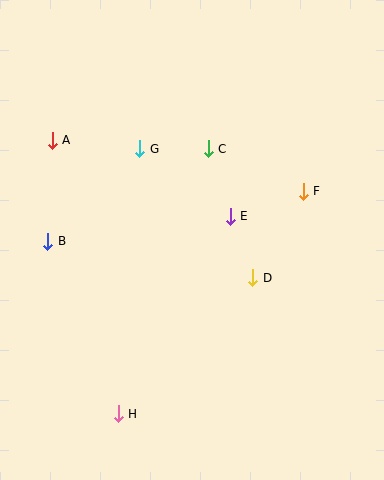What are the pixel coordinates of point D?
Point D is at (253, 278).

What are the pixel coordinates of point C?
Point C is at (208, 149).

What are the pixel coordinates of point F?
Point F is at (303, 191).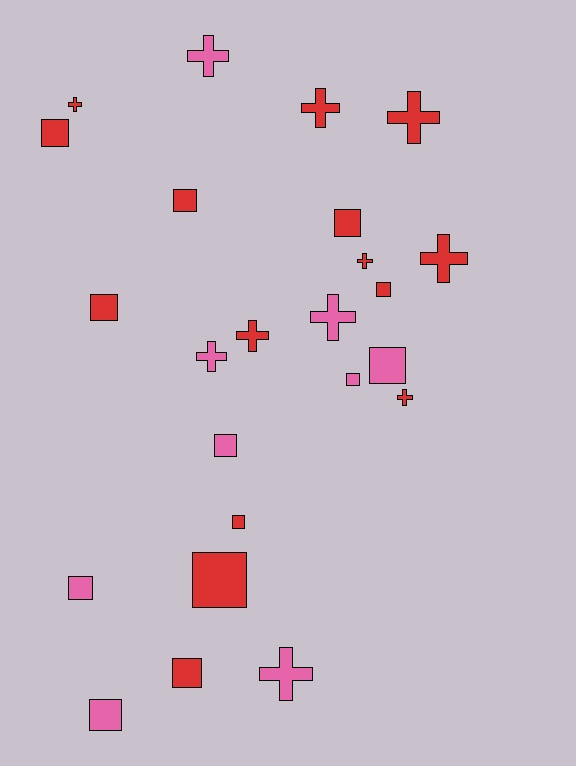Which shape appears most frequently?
Square, with 13 objects.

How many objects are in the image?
There are 24 objects.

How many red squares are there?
There are 8 red squares.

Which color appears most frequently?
Red, with 15 objects.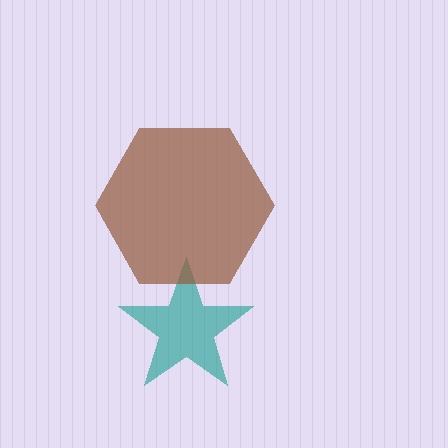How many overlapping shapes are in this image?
There are 2 overlapping shapes in the image.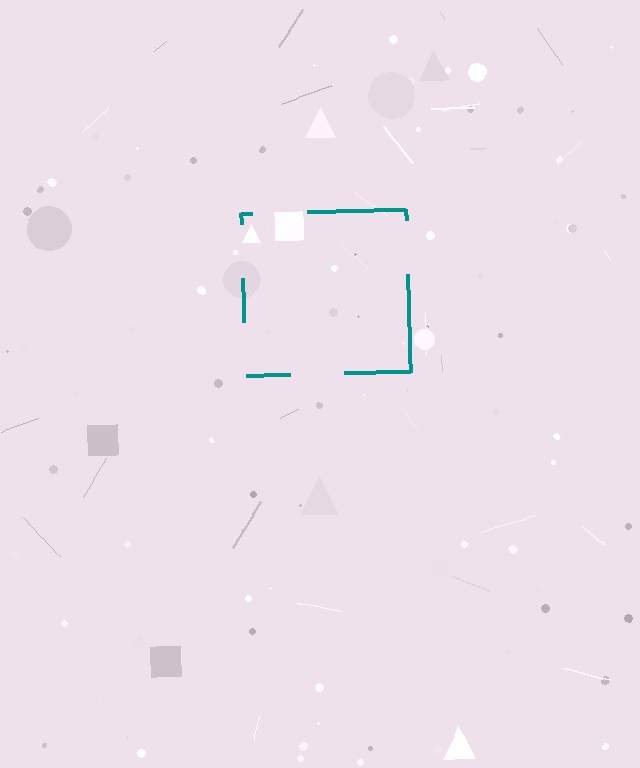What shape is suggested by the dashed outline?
The dashed outline suggests a square.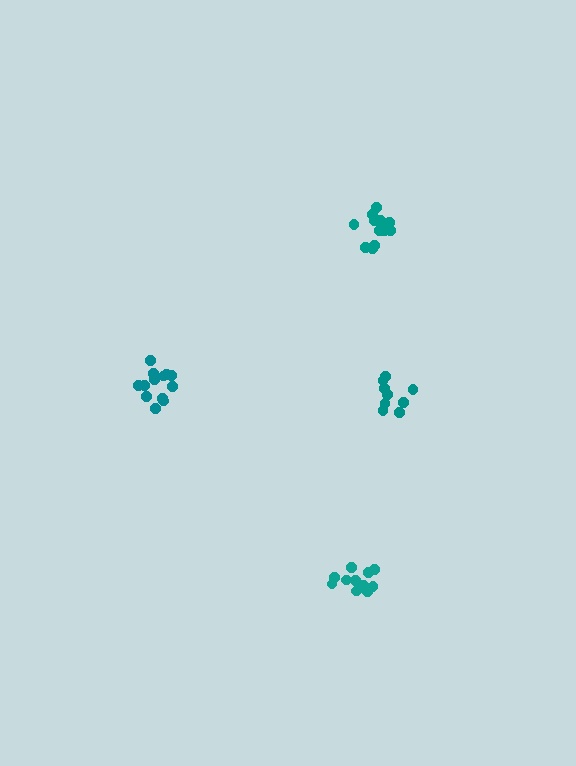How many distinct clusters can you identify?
There are 4 distinct clusters.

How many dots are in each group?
Group 1: 13 dots, Group 2: 11 dots, Group 3: 9 dots, Group 4: 13 dots (46 total).